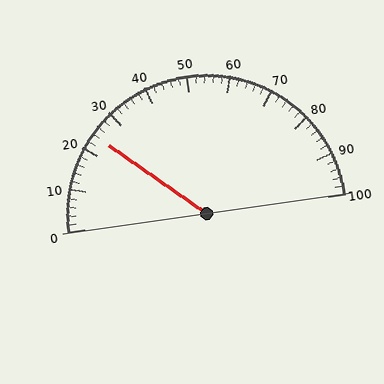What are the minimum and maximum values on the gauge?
The gauge ranges from 0 to 100.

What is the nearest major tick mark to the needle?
The nearest major tick mark is 20.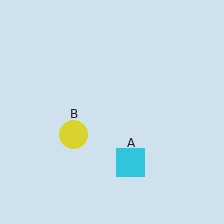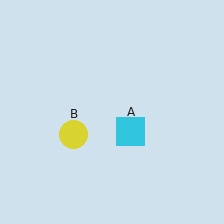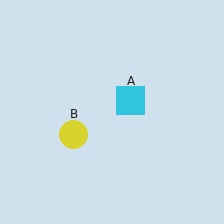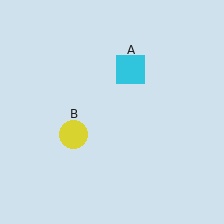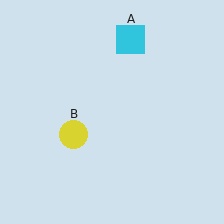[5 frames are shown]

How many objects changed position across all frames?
1 object changed position: cyan square (object A).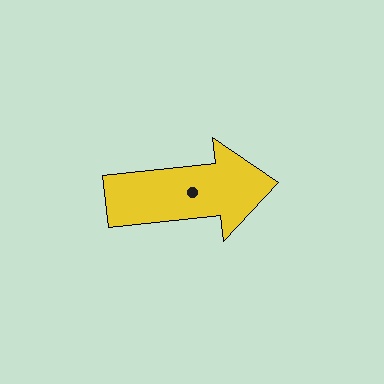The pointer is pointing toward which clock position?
Roughly 3 o'clock.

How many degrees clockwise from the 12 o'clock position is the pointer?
Approximately 84 degrees.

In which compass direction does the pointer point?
East.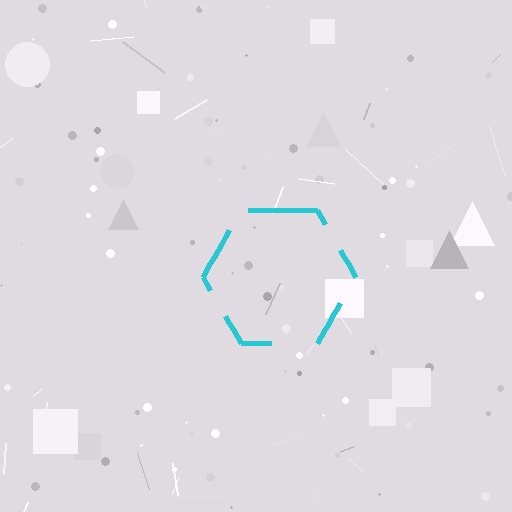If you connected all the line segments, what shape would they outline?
They would outline a hexagon.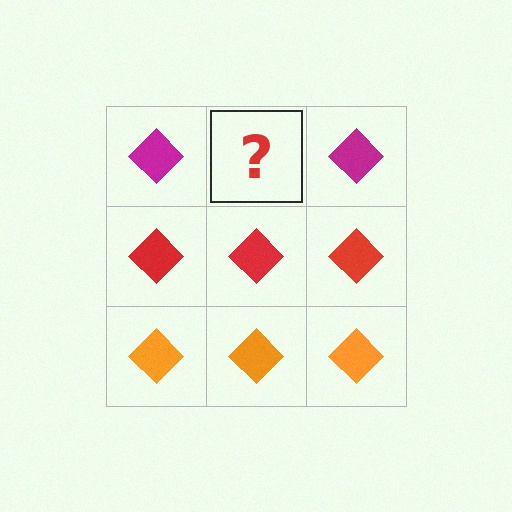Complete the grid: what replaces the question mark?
The question mark should be replaced with a magenta diamond.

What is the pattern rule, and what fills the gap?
The rule is that each row has a consistent color. The gap should be filled with a magenta diamond.